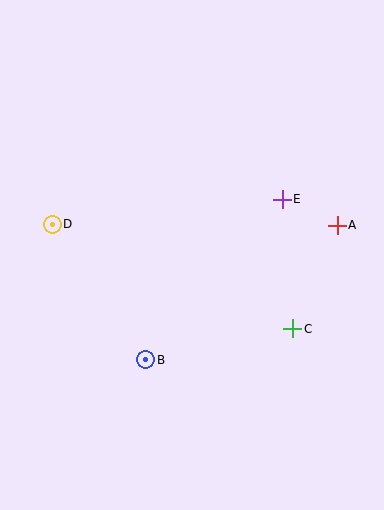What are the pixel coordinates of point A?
Point A is at (337, 225).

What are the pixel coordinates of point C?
Point C is at (293, 329).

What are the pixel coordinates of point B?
Point B is at (146, 360).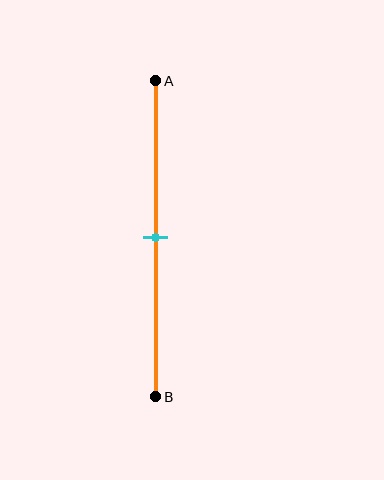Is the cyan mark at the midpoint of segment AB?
Yes, the mark is approximately at the midpoint.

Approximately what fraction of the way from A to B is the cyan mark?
The cyan mark is approximately 50% of the way from A to B.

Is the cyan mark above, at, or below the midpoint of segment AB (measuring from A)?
The cyan mark is approximately at the midpoint of segment AB.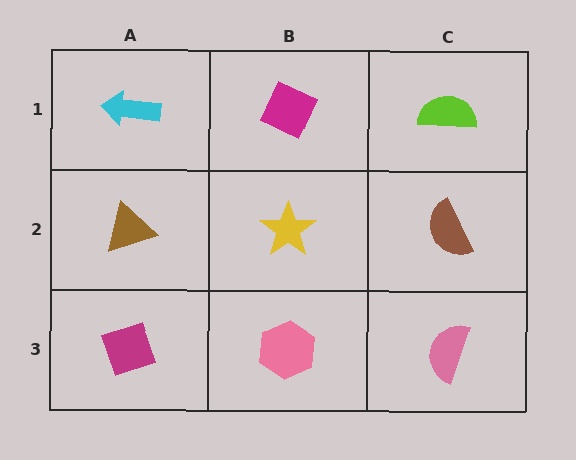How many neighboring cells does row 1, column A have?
2.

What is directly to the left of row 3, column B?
A magenta diamond.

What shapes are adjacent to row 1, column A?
A brown triangle (row 2, column A), a magenta diamond (row 1, column B).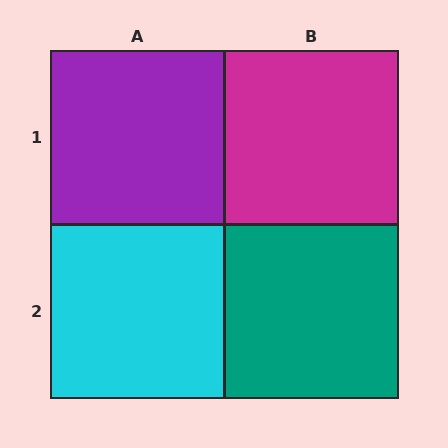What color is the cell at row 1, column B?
Magenta.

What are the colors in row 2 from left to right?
Cyan, teal.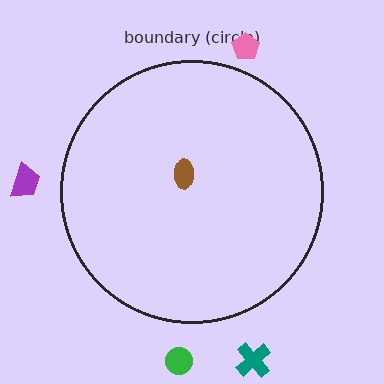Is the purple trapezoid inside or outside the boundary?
Outside.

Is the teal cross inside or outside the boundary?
Outside.